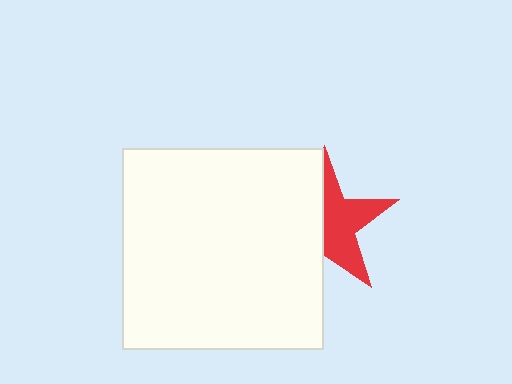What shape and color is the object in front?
The object in front is a white square.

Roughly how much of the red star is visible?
About half of it is visible (roughly 52%).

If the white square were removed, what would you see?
You would see the complete red star.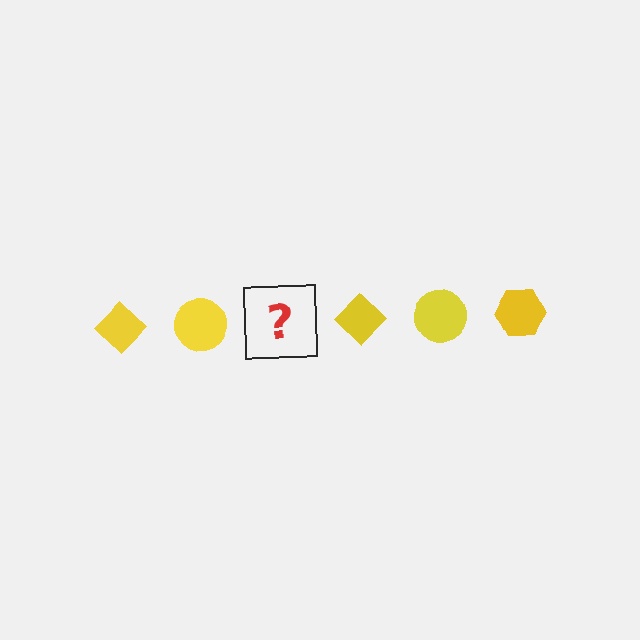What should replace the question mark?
The question mark should be replaced with a yellow hexagon.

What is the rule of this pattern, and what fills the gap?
The rule is that the pattern cycles through diamond, circle, hexagon shapes in yellow. The gap should be filled with a yellow hexagon.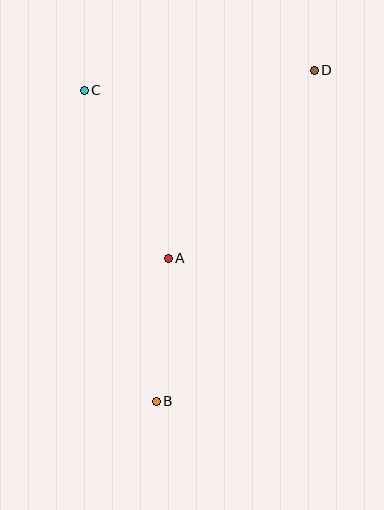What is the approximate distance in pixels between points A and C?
The distance between A and C is approximately 188 pixels.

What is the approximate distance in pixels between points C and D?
The distance between C and D is approximately 231 pixels.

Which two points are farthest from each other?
Points B and D are farthest from each other.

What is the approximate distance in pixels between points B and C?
The distance between B and C is approximately 319 pixels.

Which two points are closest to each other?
Points A and B are closest to each other.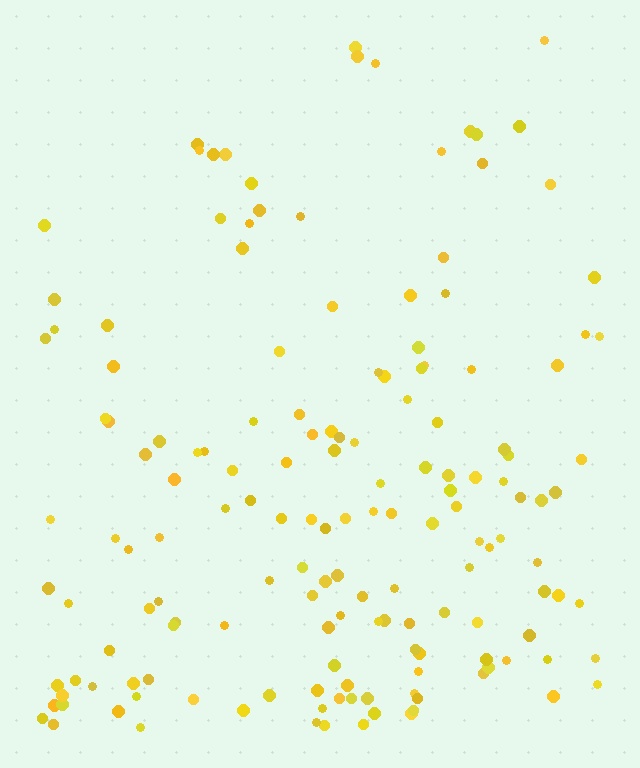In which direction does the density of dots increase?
From top to bottom, with the bottom side densest.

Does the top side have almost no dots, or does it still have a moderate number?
Still a moderate number, just noticeably fewer than the bottom.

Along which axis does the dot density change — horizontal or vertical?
Vertical.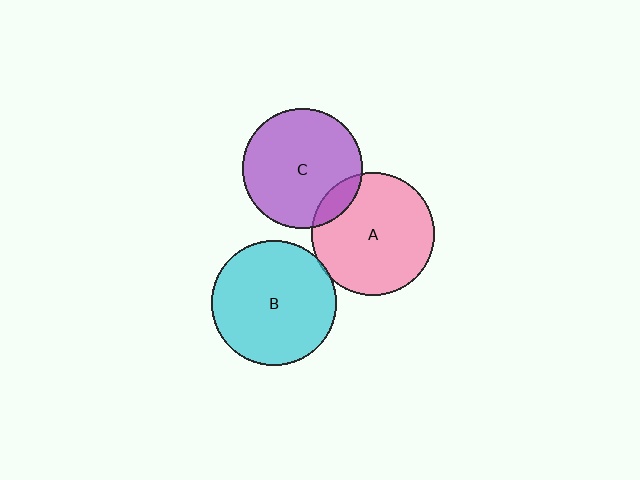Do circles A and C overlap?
Yes.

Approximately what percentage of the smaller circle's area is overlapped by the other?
Approximately 10%.